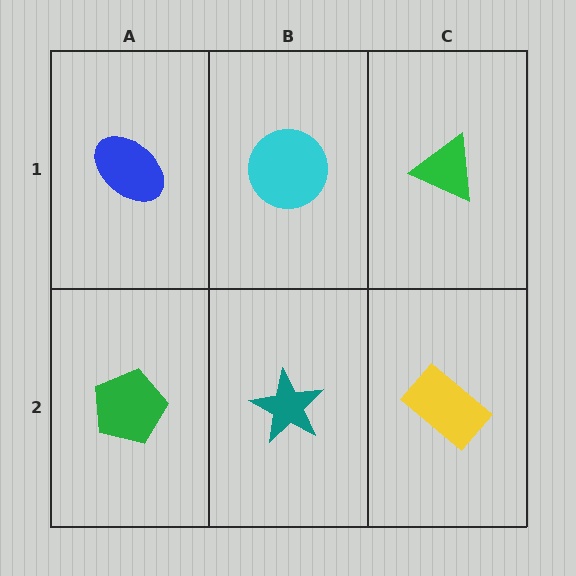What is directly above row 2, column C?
A green triangle.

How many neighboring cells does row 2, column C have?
2.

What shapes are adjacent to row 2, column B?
A cyan circle (row 1, column B), a green pentagon (row 2, column A), a yellow rectangle (row 2, column C).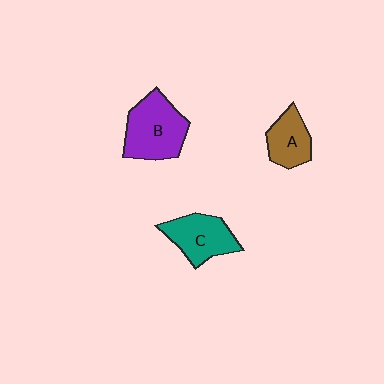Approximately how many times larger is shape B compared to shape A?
Approximately 1.7 times.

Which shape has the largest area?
Shape B (purple).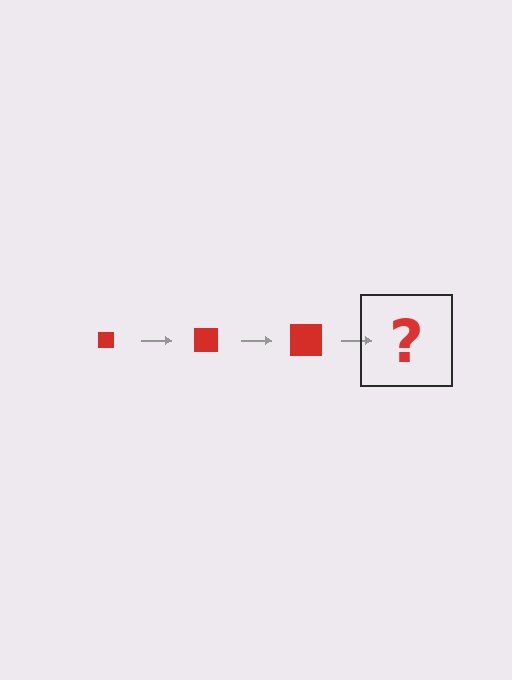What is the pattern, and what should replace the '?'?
The pattern is that the square gets progressively larger each step. The '?' should be a red square, larger than the previous one.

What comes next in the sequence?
The next element should be a red square, larger than the previous one.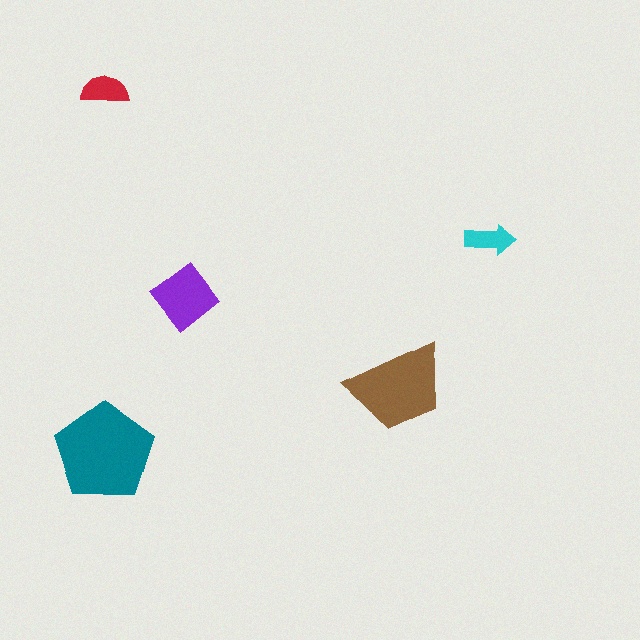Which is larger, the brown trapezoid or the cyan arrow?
The brown trapezoid.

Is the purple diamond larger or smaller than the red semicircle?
Larger.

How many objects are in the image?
There are 5 objects in the image.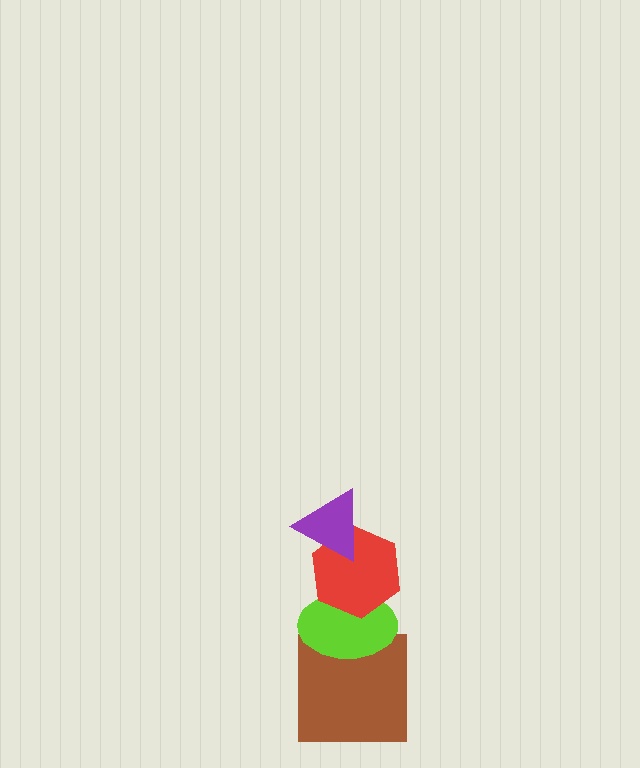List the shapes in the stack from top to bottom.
From top to bottom: the purple triangle, the red hexagon, the lime ellipse, the brown square.